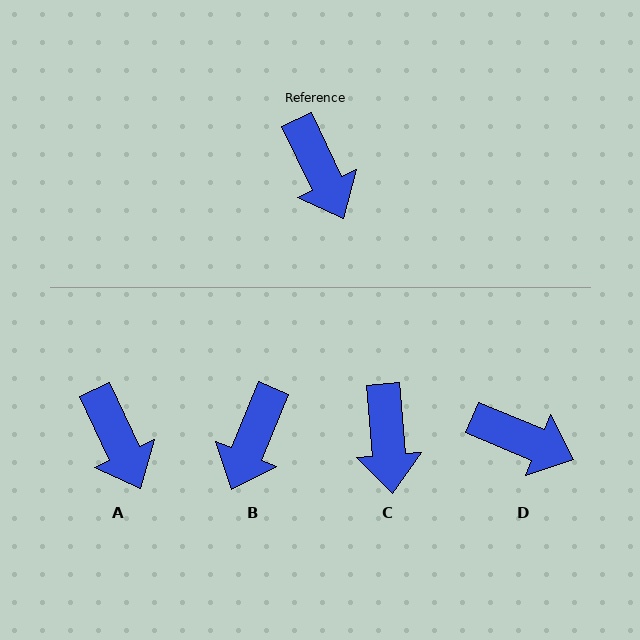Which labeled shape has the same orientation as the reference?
A.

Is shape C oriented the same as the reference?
No, it is off by about 20 degrees.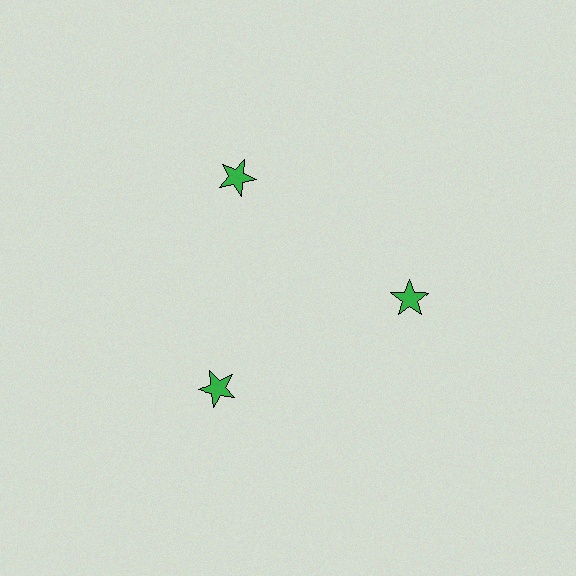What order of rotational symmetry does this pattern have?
This pattern has 3-fold rotational symmetry.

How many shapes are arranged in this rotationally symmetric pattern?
There are 3 shapes, arranged in 3 groups of 1.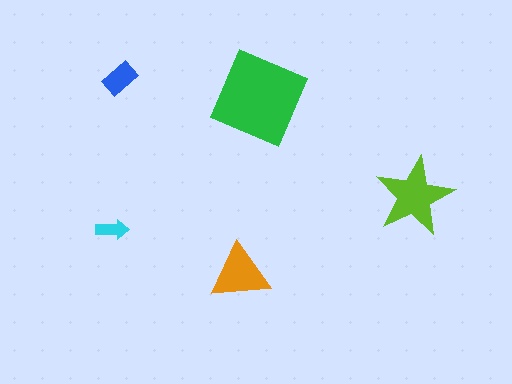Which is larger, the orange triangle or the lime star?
The lime star.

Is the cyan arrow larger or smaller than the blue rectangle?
Smaller.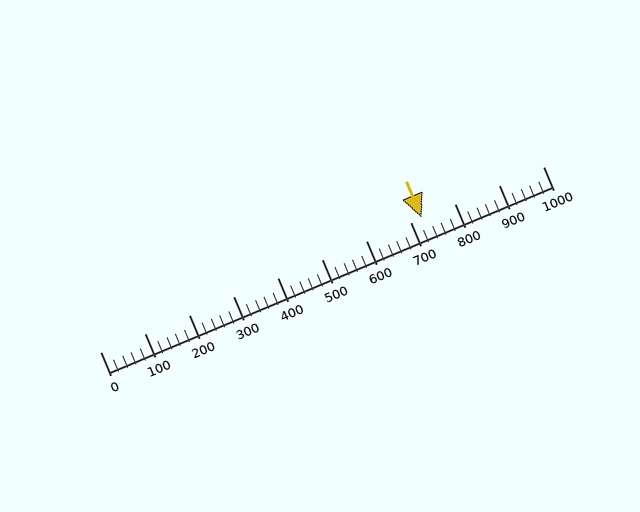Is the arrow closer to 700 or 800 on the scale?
The arrow is closer to 700.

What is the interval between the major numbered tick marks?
The major tick marks are spaced 100 units apart.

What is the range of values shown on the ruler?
The ruler shows values from 0 to 1000.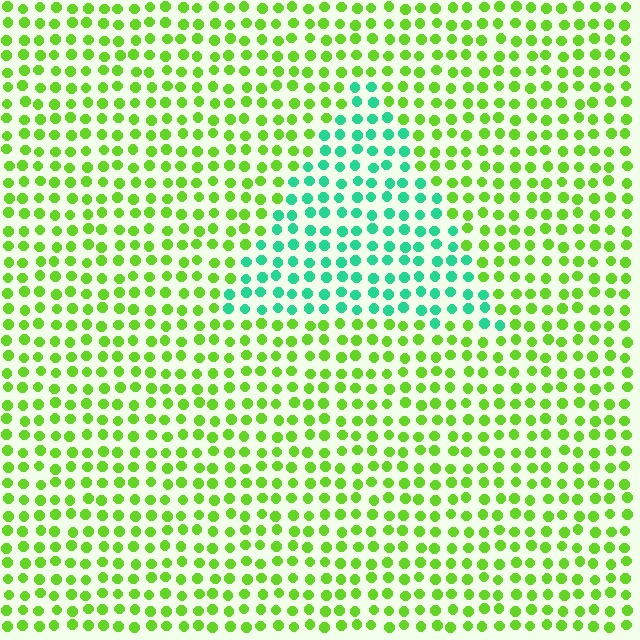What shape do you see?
I see a triangle.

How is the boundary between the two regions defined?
The boundary is defined purely by a slight shift in hue (about 58 degrees). Spacing, size, and orientation are identical on both sides.